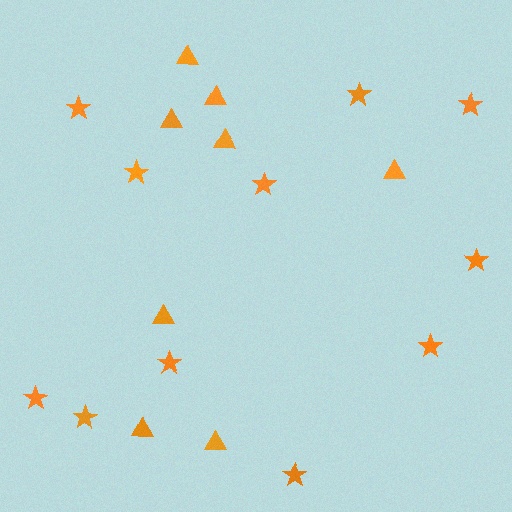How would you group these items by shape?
There are 2 groups: one group of stars (11) and one group of triangles (8).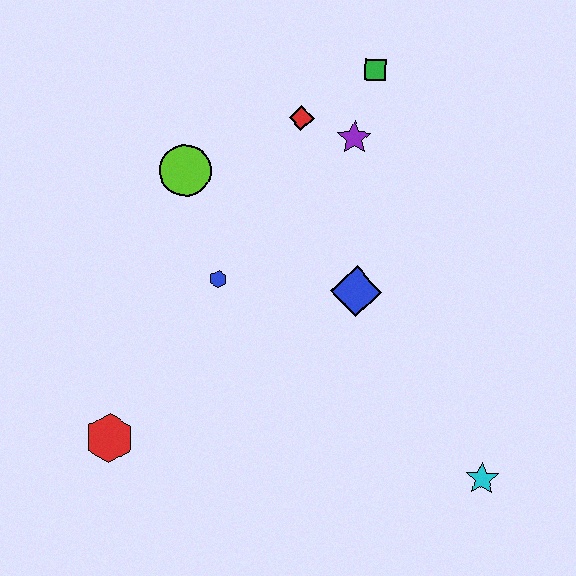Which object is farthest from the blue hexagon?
The cyan star is farthest from the blue hexagon.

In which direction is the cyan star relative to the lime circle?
The cyan star is to the right of the lime circle.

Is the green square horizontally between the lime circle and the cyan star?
Yes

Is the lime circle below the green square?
Yes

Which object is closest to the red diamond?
The purple star is closest to the red diamond.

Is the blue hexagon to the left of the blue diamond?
Yes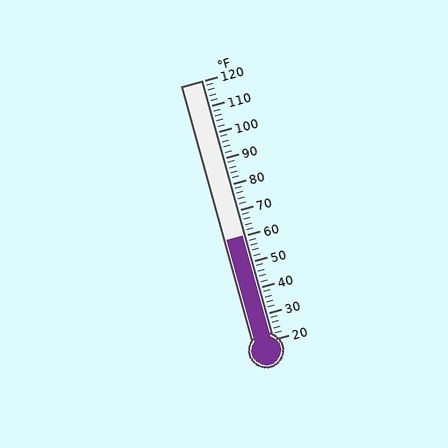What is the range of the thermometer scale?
The thermometer scale ranges from 20°F to 120°F.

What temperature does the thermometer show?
The thermometer shows approximately 60°F.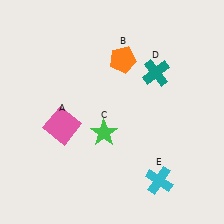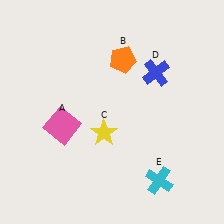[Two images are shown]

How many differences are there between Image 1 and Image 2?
There are 2 differences between the two images.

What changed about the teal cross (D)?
In Image 1, D is teal. In Image 2, it changed to blue.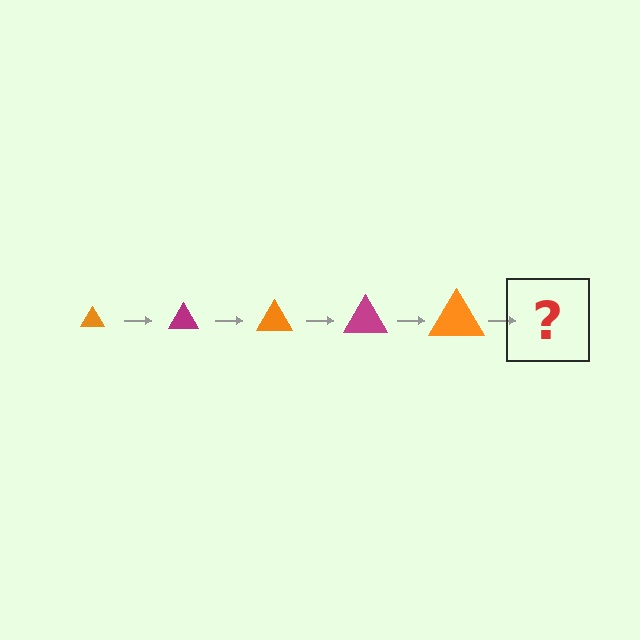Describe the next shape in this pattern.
It should be a magenta triangle, larger than the previous one.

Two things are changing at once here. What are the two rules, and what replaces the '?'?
The two rules are that the triangle grows larger each step and the color cycles through orange and magenta. The '?' should be a magenta triangle, larger than the previous one.